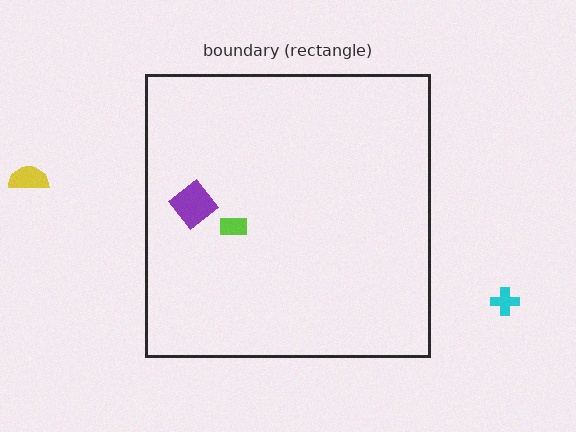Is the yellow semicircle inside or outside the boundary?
Outside.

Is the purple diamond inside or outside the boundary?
Inside.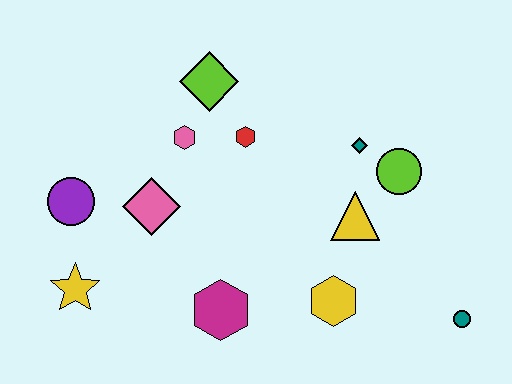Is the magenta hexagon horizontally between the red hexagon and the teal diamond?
No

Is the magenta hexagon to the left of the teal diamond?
Yes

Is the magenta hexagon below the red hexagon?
Yes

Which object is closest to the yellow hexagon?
The yellow triangle is closest to the yellow hexagon.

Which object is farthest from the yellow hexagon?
The purple circle is farthest from the yellow hexagon.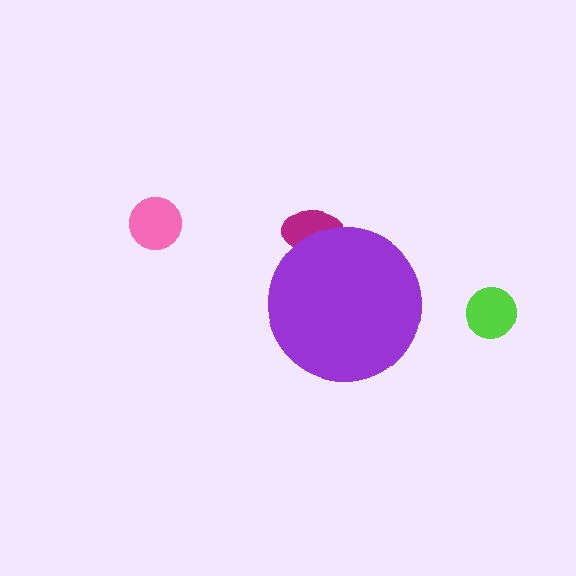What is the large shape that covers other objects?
A purple circle.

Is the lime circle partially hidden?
No, the lime circle is fully visible.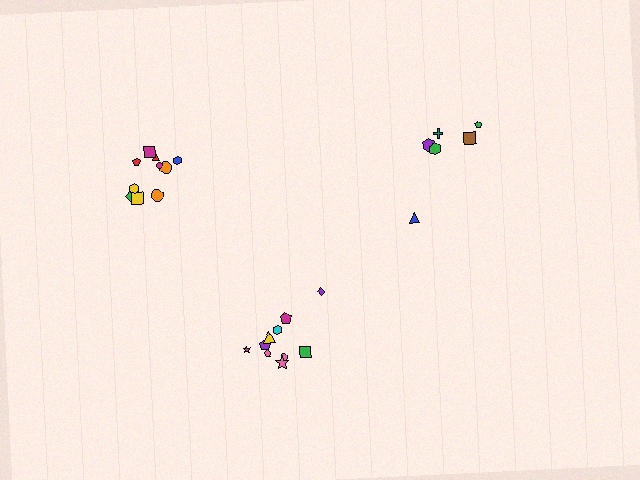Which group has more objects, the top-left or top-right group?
The top-left group.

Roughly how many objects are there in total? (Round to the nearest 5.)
Roughly 25 objects in total.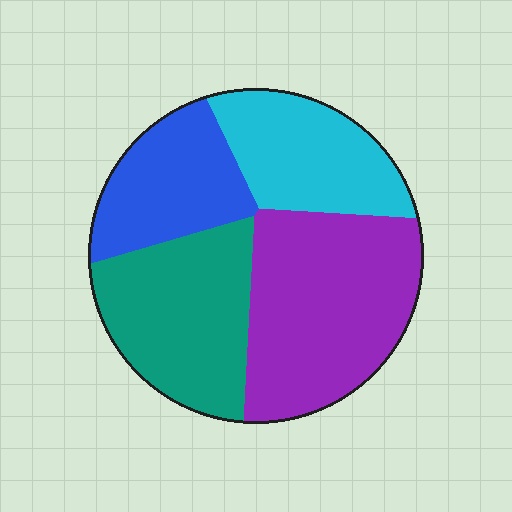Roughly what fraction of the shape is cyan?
Cyan takes up about one fifth (1/5) of the shape.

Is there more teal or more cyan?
Teal.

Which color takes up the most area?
Purple, at roughly 35%.